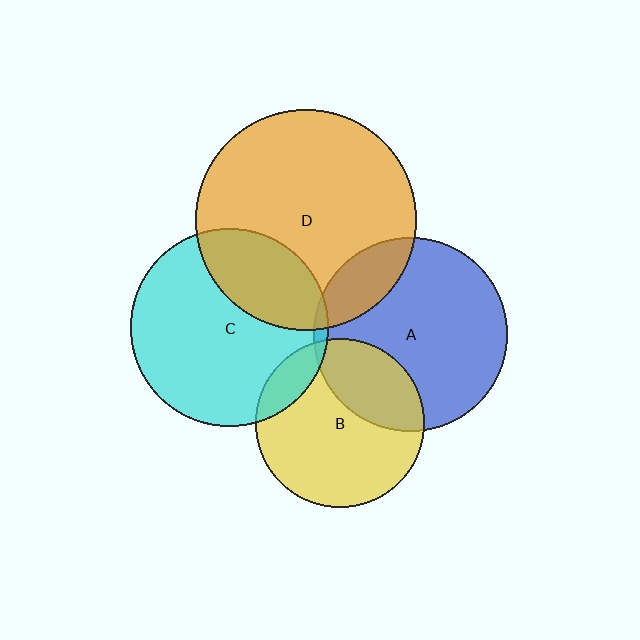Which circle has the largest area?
Circle D (orange).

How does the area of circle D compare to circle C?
Approximately 1.2 times.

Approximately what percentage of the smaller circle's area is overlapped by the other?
Approximately 30%.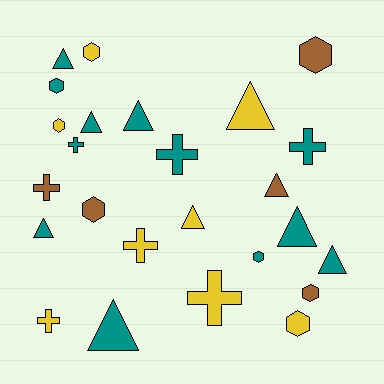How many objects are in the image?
There are 25 objects.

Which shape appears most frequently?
Triangle, with 10 objects.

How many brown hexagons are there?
There are 3 brown hexagons.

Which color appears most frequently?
Teal, with 12 objects.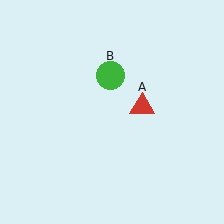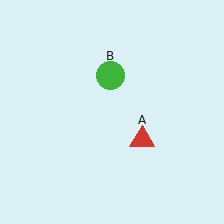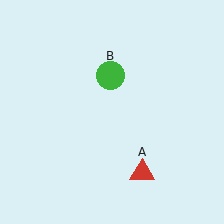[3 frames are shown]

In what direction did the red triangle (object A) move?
The red triangle (object A) moved down.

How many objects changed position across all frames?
1 object changed position: red triangle (object A).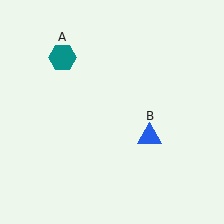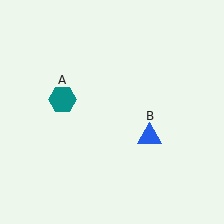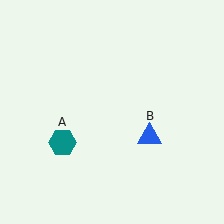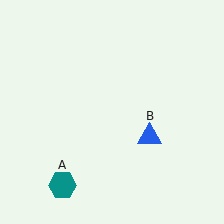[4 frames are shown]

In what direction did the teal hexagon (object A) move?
The teal hexagon (object A) moved down.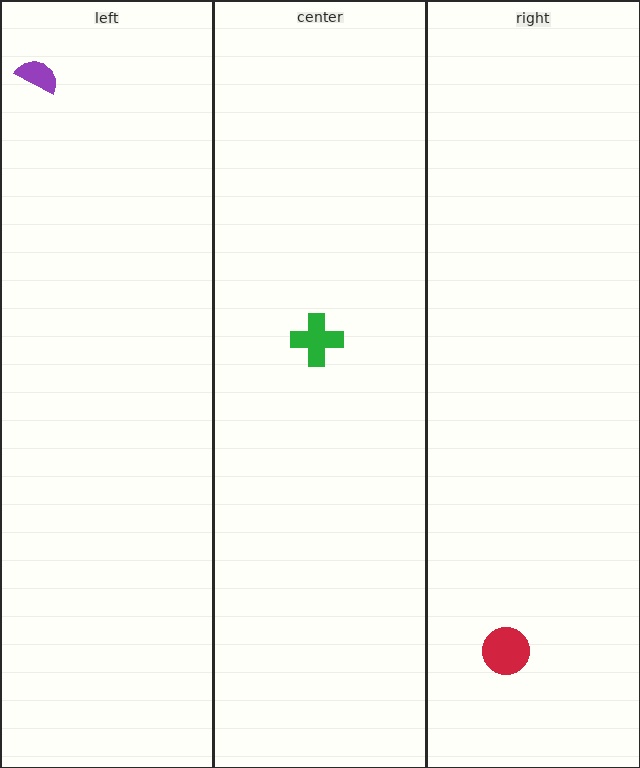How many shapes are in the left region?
1.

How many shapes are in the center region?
1.